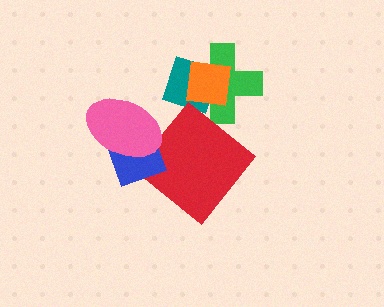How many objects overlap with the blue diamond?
2 objects overlap with the blue diamond.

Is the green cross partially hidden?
Yes, it is partially covered by another shape.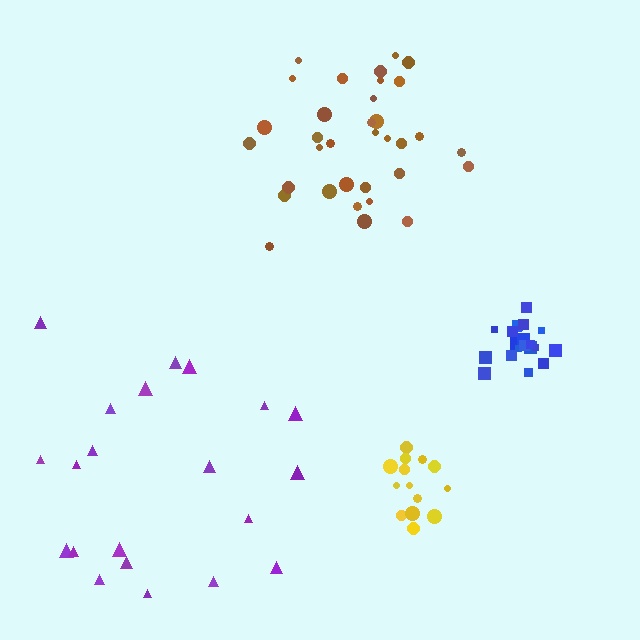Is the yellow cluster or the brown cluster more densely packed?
Yellow.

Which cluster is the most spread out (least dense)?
Purple.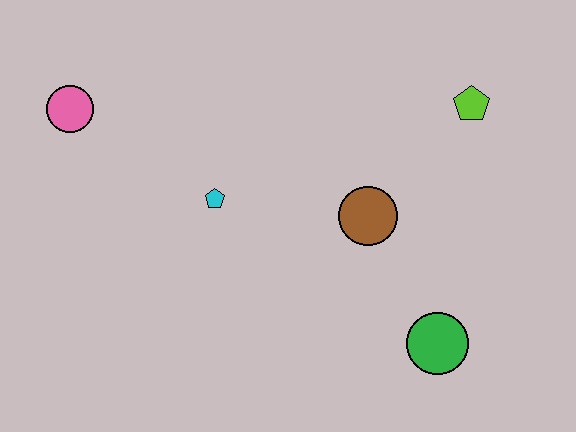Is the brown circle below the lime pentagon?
Yes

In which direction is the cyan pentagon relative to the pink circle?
The cyan pentagon is to the right of the pink circle.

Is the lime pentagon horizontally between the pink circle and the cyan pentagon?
No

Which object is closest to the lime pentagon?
The brown circle is closest to the lime pentagon.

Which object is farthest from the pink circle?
The green circle is farthest from the pink circle.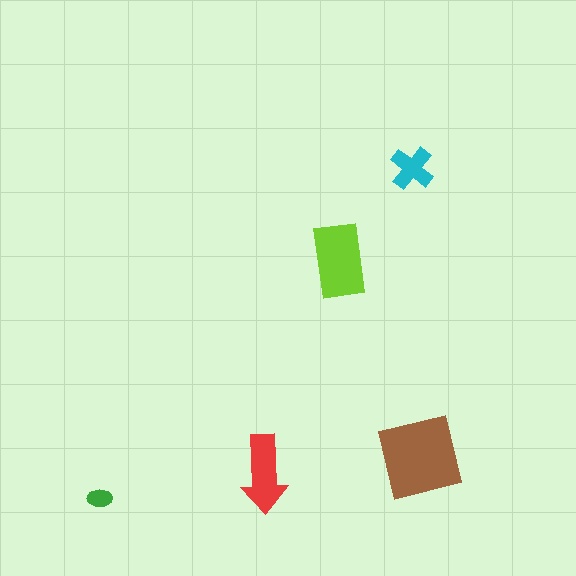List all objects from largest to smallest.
The brown square, the lime rectangle, the red arrow, the cyan cross, the green ellipse.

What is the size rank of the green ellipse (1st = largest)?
5th.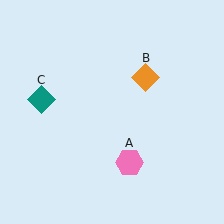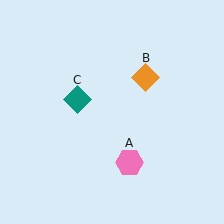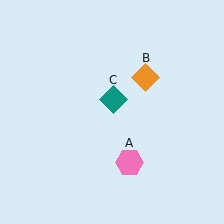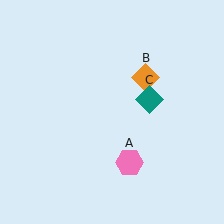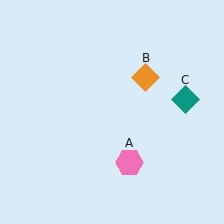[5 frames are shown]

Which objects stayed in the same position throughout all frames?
Pink hexagon (object A) and orange diamond (object B) remained stationary.